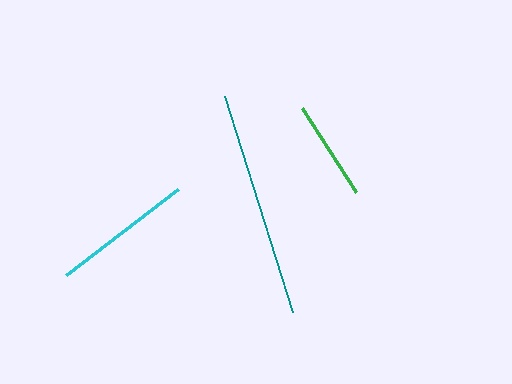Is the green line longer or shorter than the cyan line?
The cyan line is longer than the green line.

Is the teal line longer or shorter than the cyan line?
The teal line is longer than the cyan line.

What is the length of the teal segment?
The teal segment is approximately 226 pixels long.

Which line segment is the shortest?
The green line is the shortest at approximately 100 pixels.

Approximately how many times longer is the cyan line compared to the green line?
The cyan line is approximately 1.4 times the length of the green line.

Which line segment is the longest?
The teal line is the longest at approximately 226 pixels.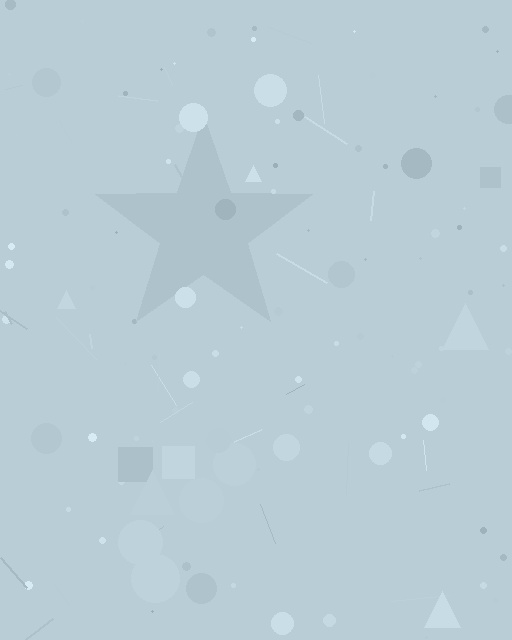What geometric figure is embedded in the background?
A star is embedded in the background.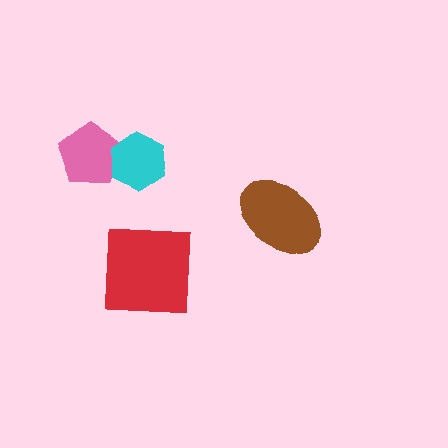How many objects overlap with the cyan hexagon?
1 object overlaps with the cyan hexagon.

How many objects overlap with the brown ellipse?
0 objects overlap with the brown ellipse.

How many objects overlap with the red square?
0 objects overlap with the red square.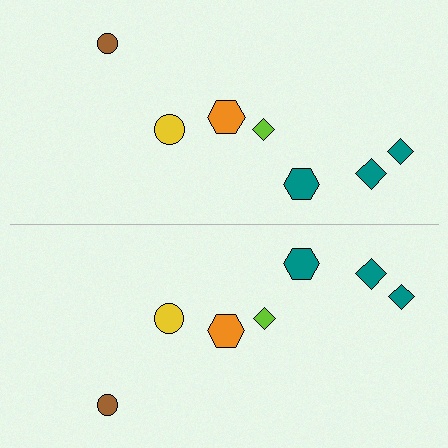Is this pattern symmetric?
Yes, this pattern has bilateral (reflection) symmetry.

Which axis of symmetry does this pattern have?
The pattern has a horizontal axis of symmetry running through the center of the image.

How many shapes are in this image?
There are 14 shapes in this image.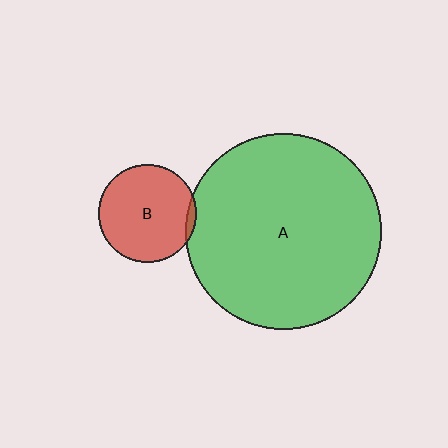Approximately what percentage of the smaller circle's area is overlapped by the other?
Approximately 5%.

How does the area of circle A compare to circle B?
Approximately 4.0 times.